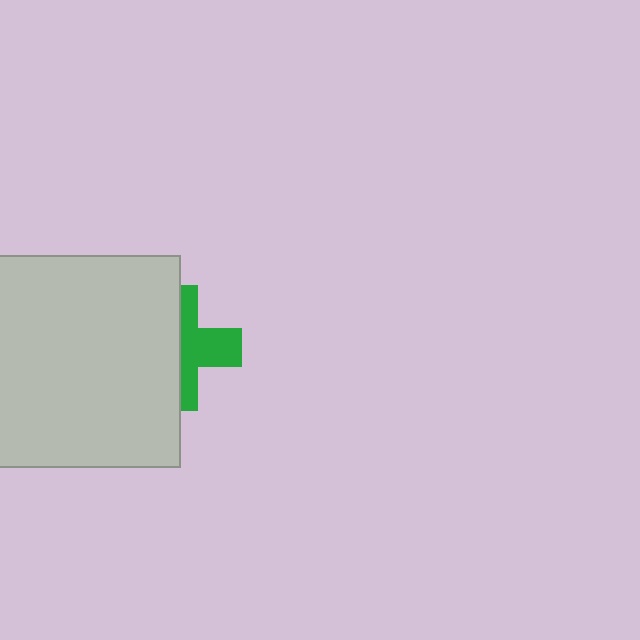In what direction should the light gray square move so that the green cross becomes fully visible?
The light gray square should move left. That is the shortest direction to clear the overlap and leave the green cross fully visible.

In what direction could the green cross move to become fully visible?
The green cross could move right. That would shift it out from behind the light gray square entirely.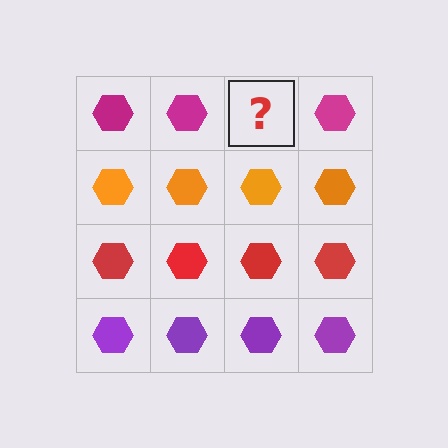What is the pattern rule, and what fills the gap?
The rule is that each row has a consistent color. The gap should be filled with a magenta hexagon.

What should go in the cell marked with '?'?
The missing cell should contain a magenta hexagon.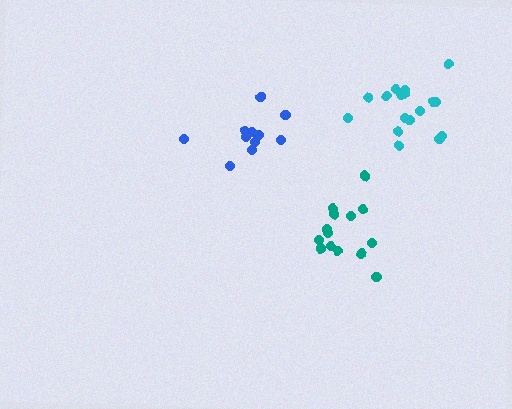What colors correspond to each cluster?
The clusters are colored: cyan, blue, teal.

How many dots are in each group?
Group 1: 17 dots, Group 2: 11 dots, Group 3: 14 dots (42 total).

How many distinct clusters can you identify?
There are 3 distinct clusters.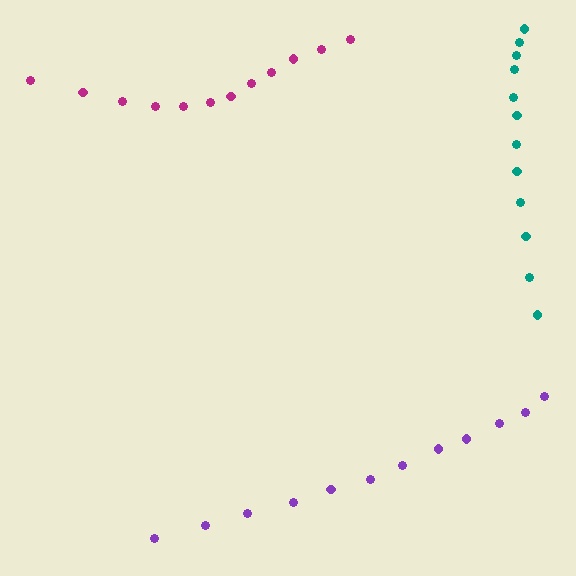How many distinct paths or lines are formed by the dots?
There are 3 distinct paths.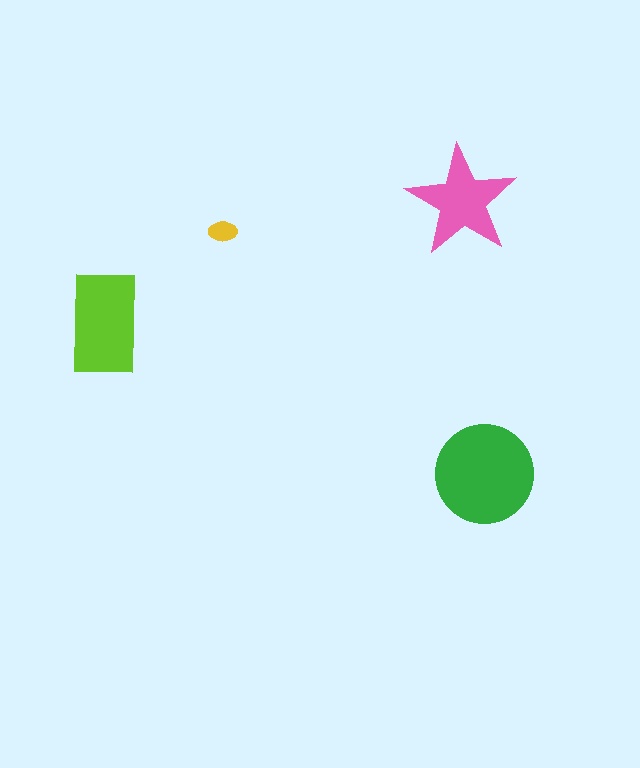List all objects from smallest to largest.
The yellow ellipse, the pink star, the lime rectangle, the green circle.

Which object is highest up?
The pink star is topmost.